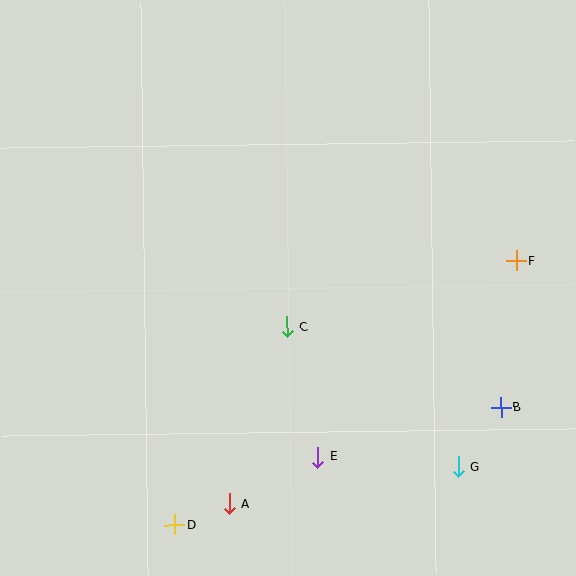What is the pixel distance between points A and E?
The distance between A and E is 100 pixels.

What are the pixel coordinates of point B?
Point B is at (501, 408).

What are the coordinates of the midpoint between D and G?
The midpoint between D and G is at (317, 496).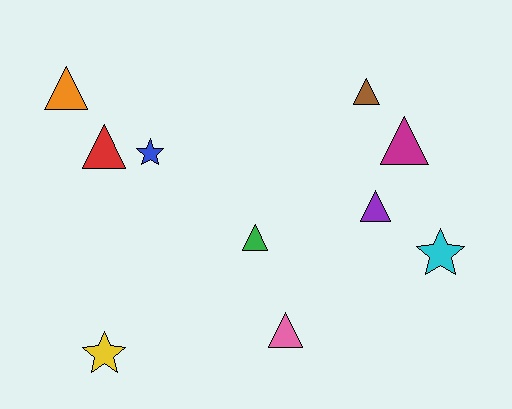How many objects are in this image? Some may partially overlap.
There are 10 objects.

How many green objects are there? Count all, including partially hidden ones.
There is 1 green object.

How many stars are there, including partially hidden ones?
There are 3 stars.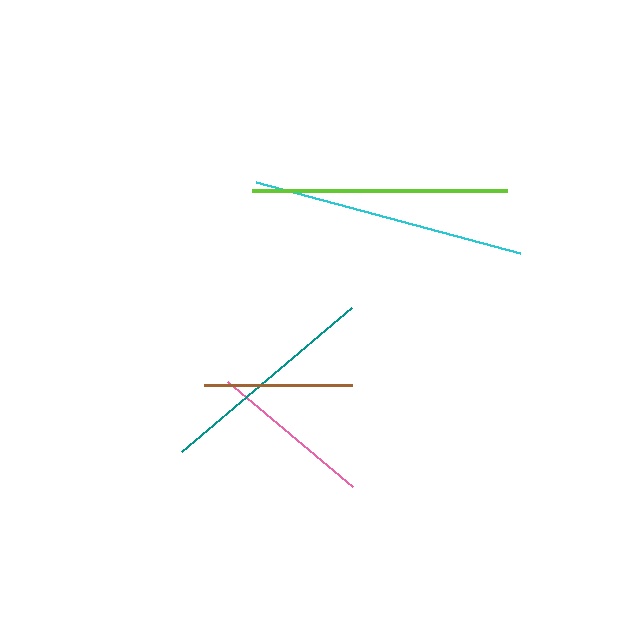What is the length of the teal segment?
The teal segment is approximately 223 pixels long.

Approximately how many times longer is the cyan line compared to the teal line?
The cyan line is approximately 1.2 times the length of the teal line.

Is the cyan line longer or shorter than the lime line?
The cyan line is longer than the lime line.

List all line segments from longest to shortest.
From longest to shortest: cyan, lime, teal, pink, brown.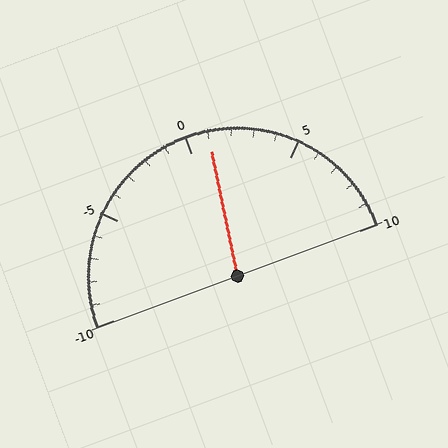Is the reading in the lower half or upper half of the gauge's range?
The reading is in the upper half of the range (-10 to 10).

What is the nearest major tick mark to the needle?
The nearest major tick mark is 0.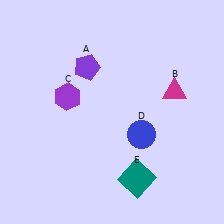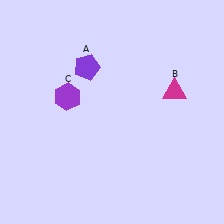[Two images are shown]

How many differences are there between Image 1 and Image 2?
There are 2 differences between the two images.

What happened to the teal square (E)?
The teal square (E) was removed in Image 2. It was in the bottom-right area of Image 1.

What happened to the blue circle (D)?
The blue circle (D) was removed in Image 2. It was in the bottom-right area of Image 1.